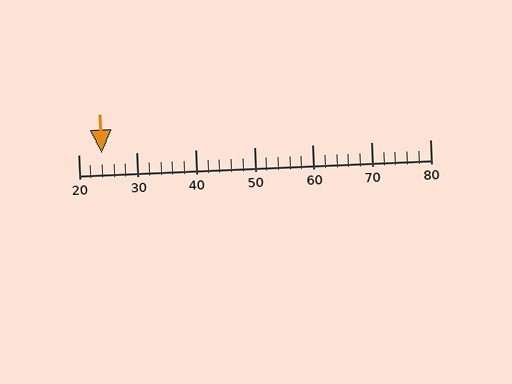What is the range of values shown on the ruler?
The ruler shows values from 20 to 80.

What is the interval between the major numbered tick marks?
The major tick marks are spaced 10 units apart.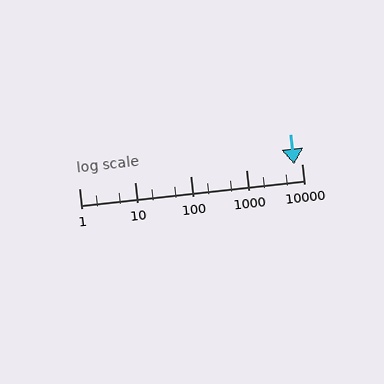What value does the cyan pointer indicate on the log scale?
The pointer indicates approximately 7200.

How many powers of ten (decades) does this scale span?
The scale spans 4 decades, from 1 to 10000.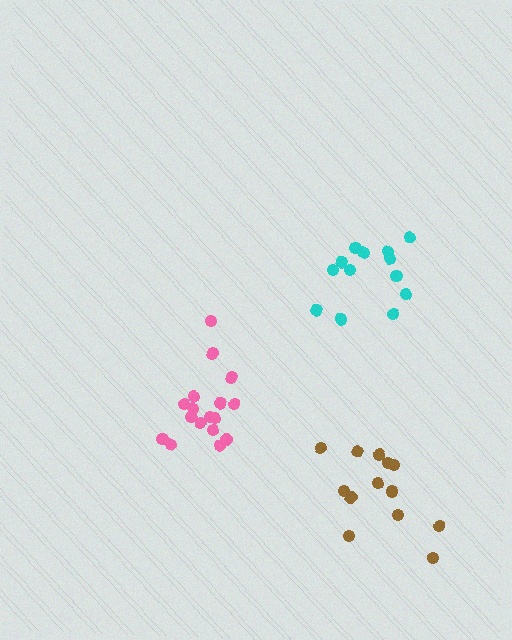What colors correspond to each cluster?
The clusters are colored: brown, cyan, pink.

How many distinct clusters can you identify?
There are 3 distinct clusters.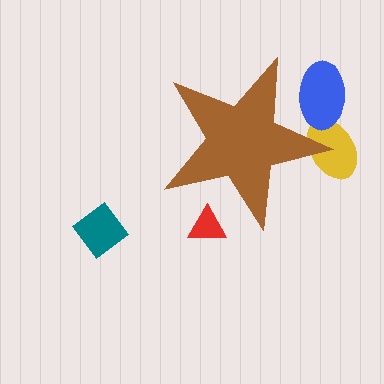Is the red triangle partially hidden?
Yes, the red triangle is partially hidden behind the brown star.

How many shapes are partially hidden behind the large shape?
3 shapes are partially hidden.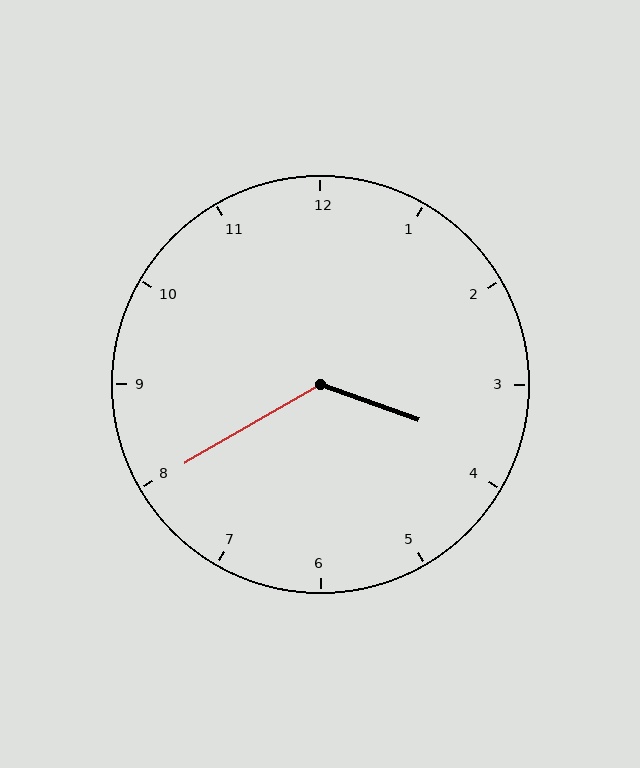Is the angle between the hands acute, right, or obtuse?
It is obtuse.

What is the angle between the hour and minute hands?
Approximately 130 degrees.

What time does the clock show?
3:40.